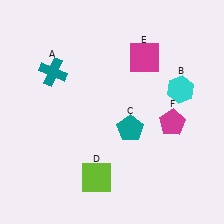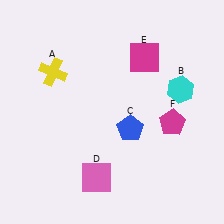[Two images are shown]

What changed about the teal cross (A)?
In Image 1, A is teal. In Image 2, it changed to yellow.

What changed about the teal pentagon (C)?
In Image 1, C is teal. In Image 2, it changed to blue.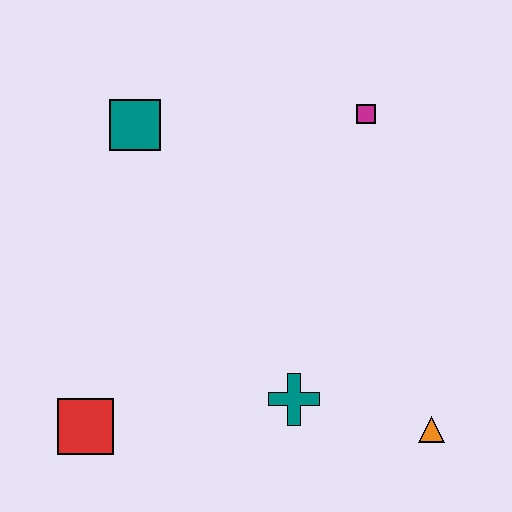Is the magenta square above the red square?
Yes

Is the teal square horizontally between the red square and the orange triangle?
Yes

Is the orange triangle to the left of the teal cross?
No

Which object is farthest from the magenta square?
The red square is farthest from the magenta square.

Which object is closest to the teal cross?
The orange triangle is closest to the teal cross.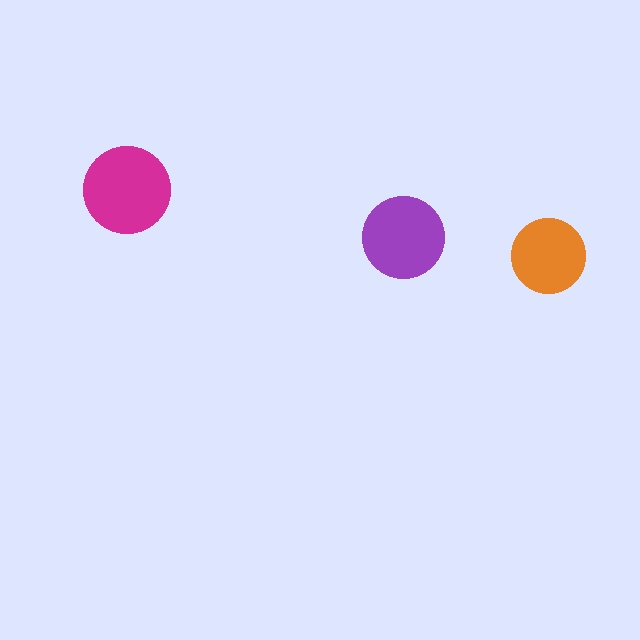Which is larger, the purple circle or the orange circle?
The purple one.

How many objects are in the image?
There are 3 objects in the image.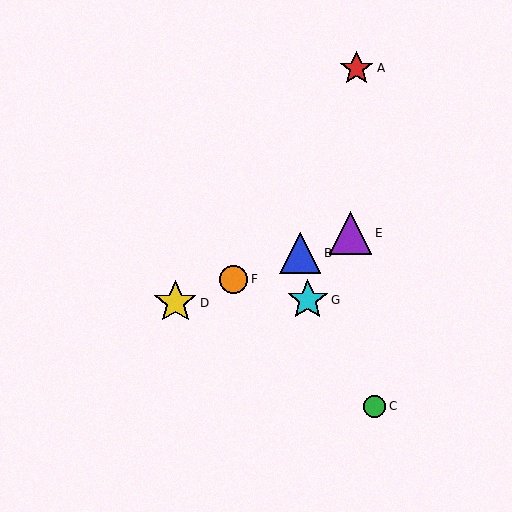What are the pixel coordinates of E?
Object E is at (351, 233).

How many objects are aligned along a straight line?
4 objects (B, D, E, F) are aligned along a straight line.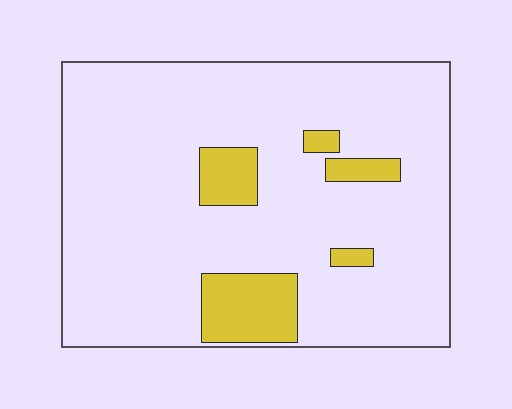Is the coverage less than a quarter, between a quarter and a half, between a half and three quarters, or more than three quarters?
Less than a quarter.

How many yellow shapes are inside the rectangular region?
5.